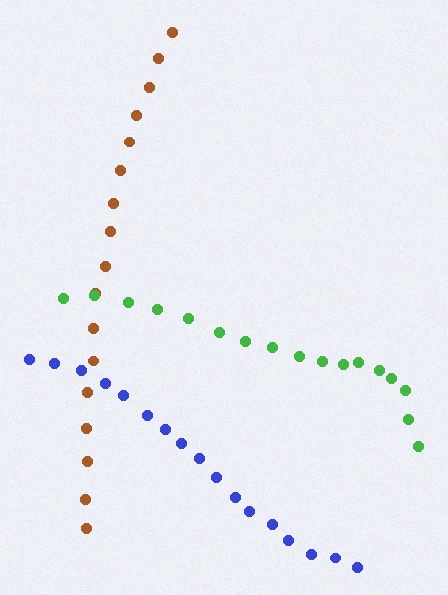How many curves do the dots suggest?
There are 3 distinct paths.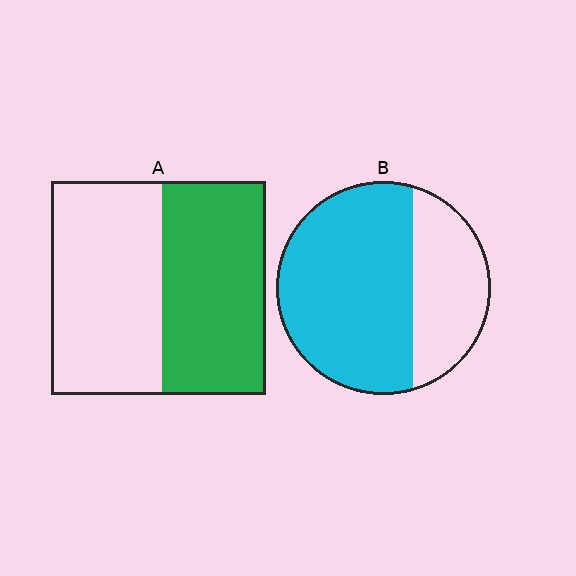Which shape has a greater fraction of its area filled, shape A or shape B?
Shape B.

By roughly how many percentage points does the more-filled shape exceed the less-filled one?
By roughly 20 percentage points (B over A).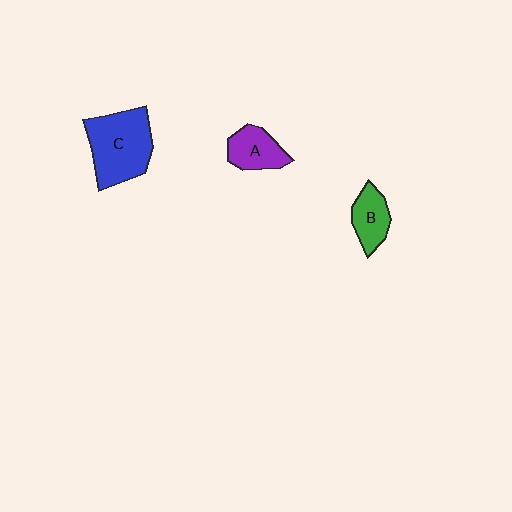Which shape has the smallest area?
Shape B (green).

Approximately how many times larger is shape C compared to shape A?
Approximately 2.0 times.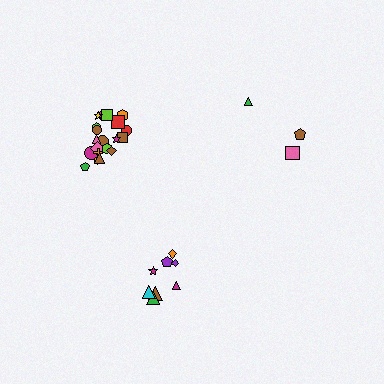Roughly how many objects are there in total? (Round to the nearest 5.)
Roughly 35 objects in total.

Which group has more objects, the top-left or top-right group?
The top-left group.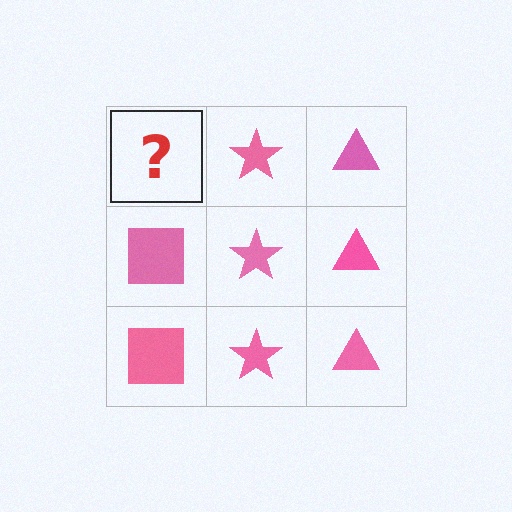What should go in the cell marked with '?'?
The missing cell should contain a pink square.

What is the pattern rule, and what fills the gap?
The rule is that each column has a consistent shape. The gap should be filled with a pink square.